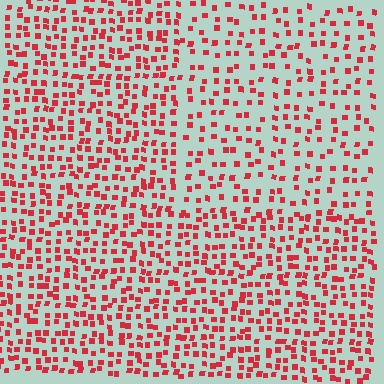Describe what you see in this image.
The image contains small red elements arranged at two different densities. A rectangle-shaped region is visible where the elements are less densely packed than the surrounding area.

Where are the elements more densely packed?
The elements are more densely packed outside the rectangle boundary.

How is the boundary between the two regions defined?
The boundary is defined by a change in element density (approximately 1.7x ratio). All elements are the same color, size, and shape.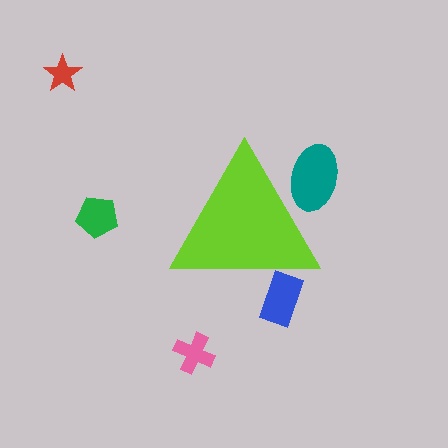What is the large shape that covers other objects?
A lime triangle.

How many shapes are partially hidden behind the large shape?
2 shapes are partially hidden.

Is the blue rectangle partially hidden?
Yes, the blue rectangle is partially hidden behind the lime triangle.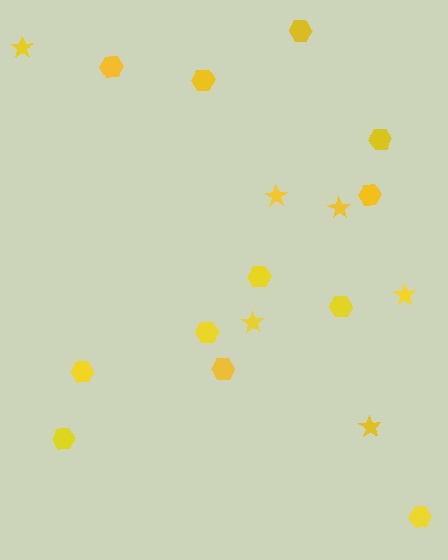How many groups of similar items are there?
There are 2 groups: one group of hexagons (12) and one group of stars (6).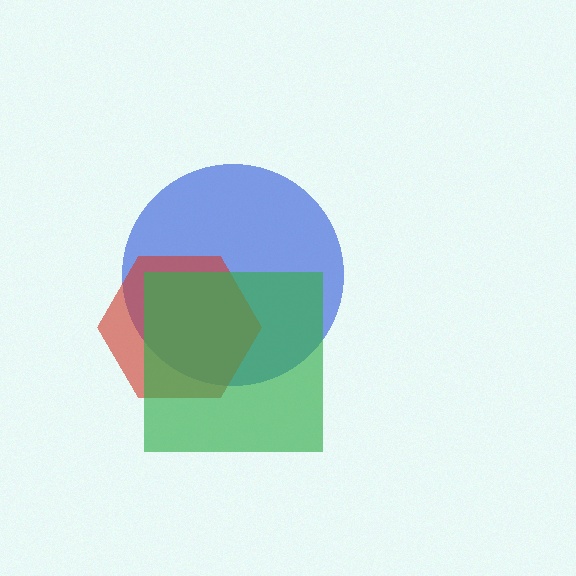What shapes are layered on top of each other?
The layered shapes are: a blue circle, a red hexagon, a green square.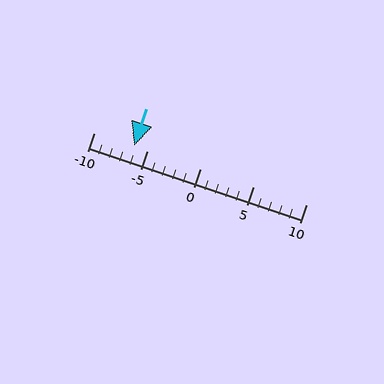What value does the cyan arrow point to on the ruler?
The cyan arrow points to approximately -6.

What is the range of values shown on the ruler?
The ruler shows values from -10 to 10.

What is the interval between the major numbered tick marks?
The major tick marks are spaced 5 units apart.